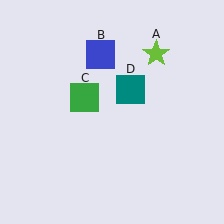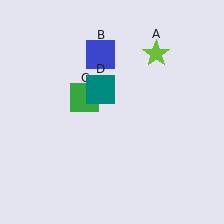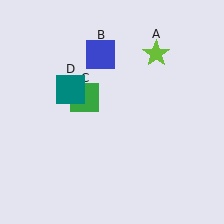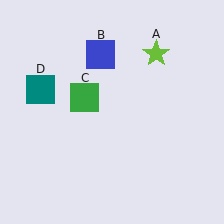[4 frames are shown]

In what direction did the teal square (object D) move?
The teal square (object D) moved left.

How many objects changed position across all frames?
1 object changed position: teal square (object D).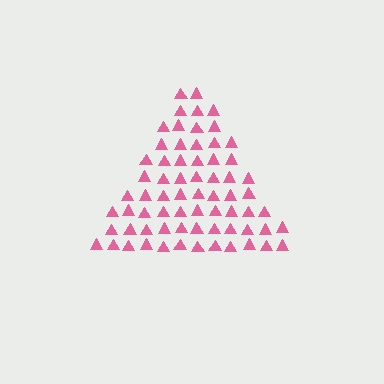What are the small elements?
The small elements are triangles.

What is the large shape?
The large shape is a triangle.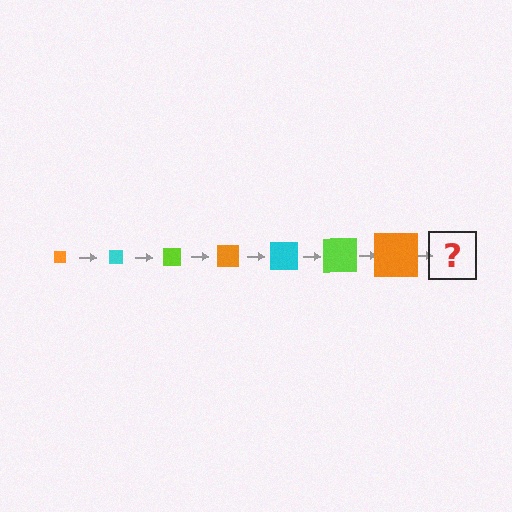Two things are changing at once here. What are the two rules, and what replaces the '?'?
The two rules are that the square grows larger each step and the color cycles through orange, cyan, and lime. The '?' should be a cyan square, larger than the previous one.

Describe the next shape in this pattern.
It should be a cyan square, larger than the previous one.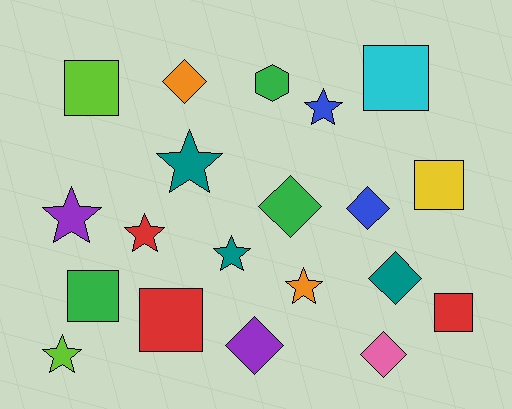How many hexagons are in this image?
There is 1 hexagon.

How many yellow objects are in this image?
There is 1 yellow object.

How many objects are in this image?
There are 20 objects.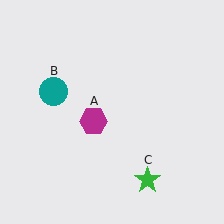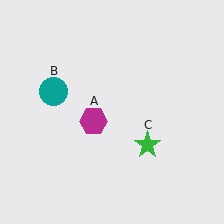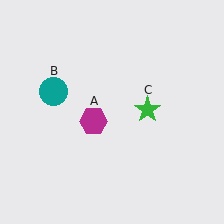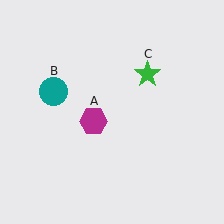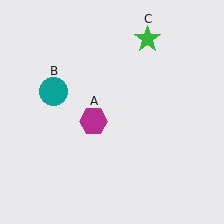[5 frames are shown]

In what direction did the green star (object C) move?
The green star (object C) moved up.